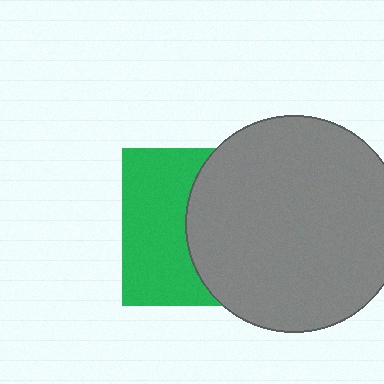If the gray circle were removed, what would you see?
You would see the complete green square.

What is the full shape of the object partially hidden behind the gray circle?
The partially hidden object is a green square.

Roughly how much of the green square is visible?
About half of it is visible (roughly 46%).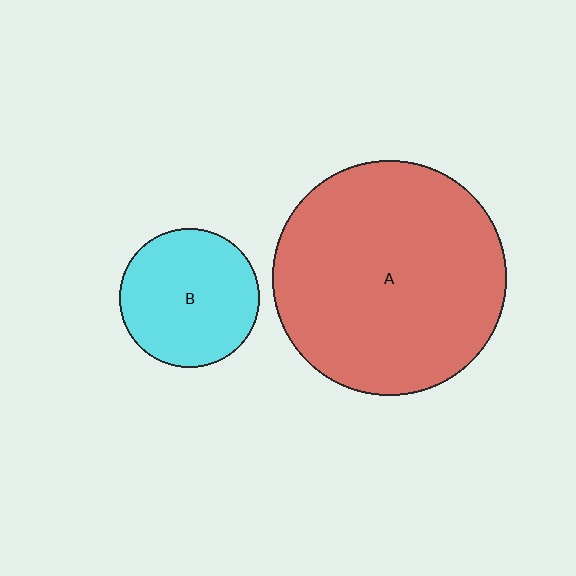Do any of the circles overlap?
No, none of the circles overlap.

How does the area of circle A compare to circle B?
Approximately 2.8 times.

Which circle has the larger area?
Circle A (red).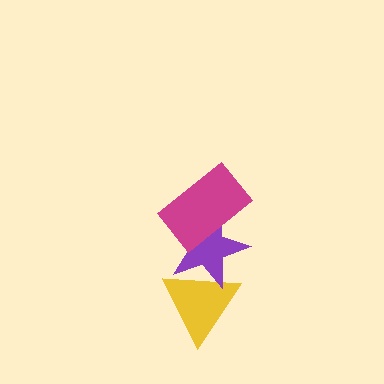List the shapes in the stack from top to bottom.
From top to bottom: the magenta rectangle, the purple star, the yellow triangle.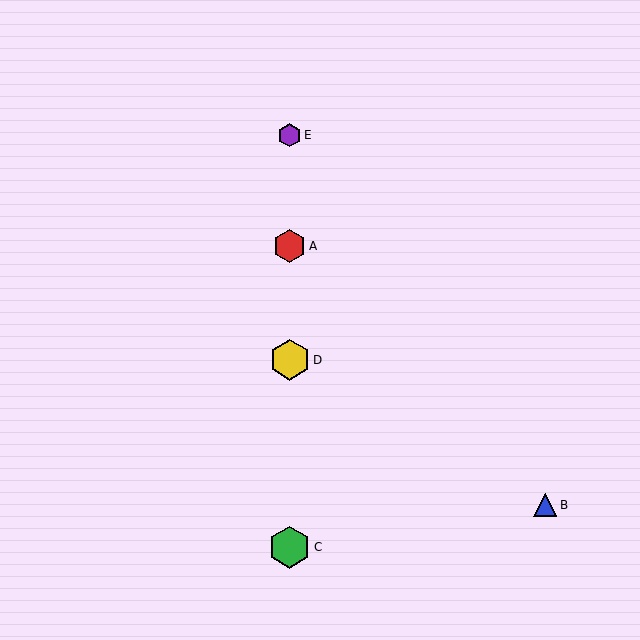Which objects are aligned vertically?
Objects A, C, D, E are aligned vertically.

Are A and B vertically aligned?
No, A is at x≈290 and B is at x≈545.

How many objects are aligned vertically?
4 objects (A, C, D, E) are aligned vertically.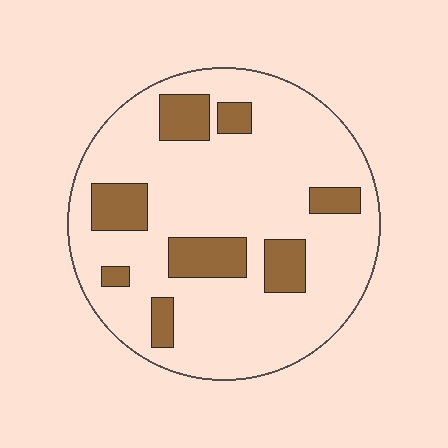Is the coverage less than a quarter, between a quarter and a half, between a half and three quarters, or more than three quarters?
Less than a quarter.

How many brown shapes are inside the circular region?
8.